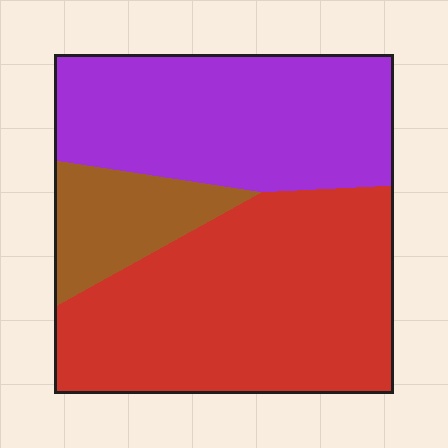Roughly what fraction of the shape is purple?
Purple takes up about three eighths (3/8) of the shape.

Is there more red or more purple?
Red.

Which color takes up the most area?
Red, at roughly 50%.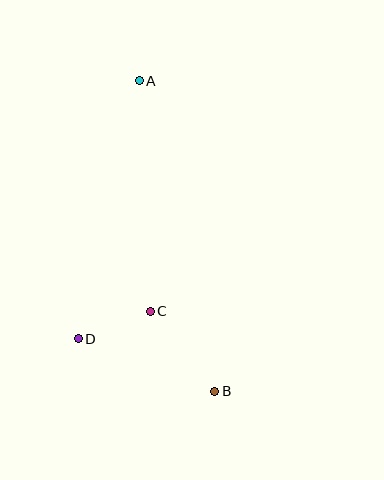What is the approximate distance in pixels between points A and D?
The distance between A and D is approximately 265 pixels.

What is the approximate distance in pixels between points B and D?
The distance between B and D is approximately 147 pixels.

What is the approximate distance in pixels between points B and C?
The distance between B and C is approximately 104 pixels.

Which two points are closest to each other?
Points C and D are closest to each other.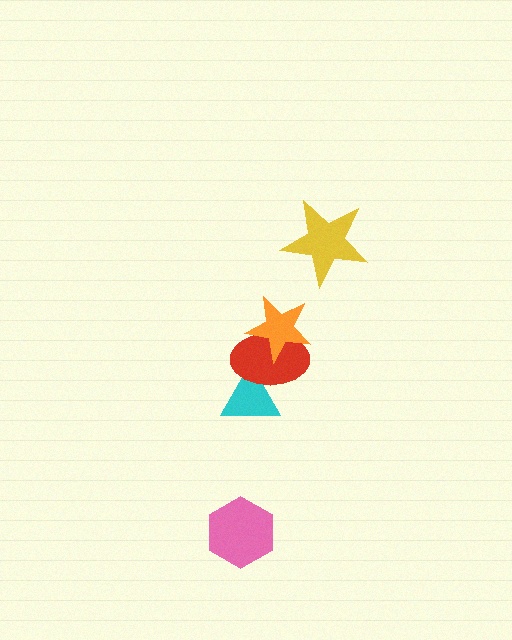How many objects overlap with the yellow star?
0 objects overlap with the yellow star.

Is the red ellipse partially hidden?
Yes, it is partially covered by another shape.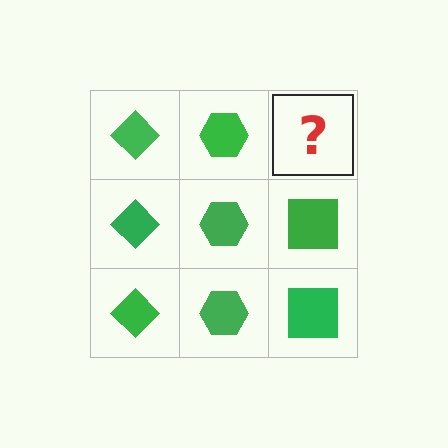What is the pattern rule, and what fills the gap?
The rule is that each column has a consistent shape. The gap should be filled with a green square.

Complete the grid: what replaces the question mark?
The question mark should be replaced with a green square.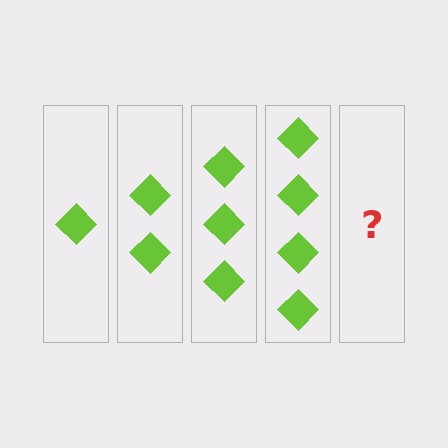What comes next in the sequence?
The next element should be 5 diamonds.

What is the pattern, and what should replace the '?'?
The pattern is that each step adds one more diamond. The '?' should be 5 diamonds.